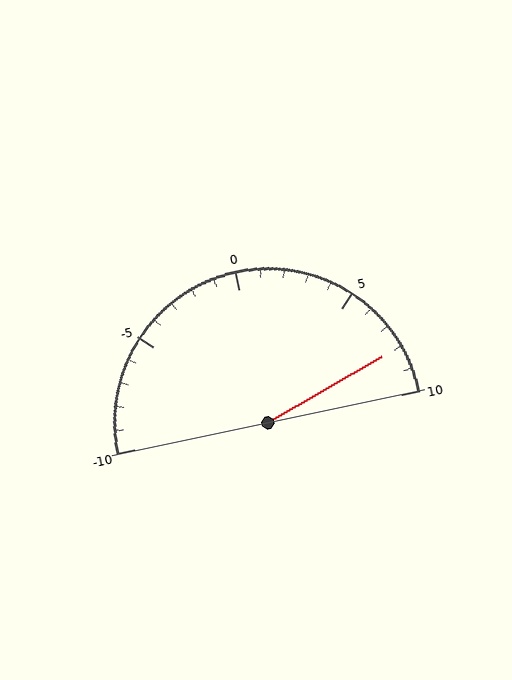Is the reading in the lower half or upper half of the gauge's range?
The reading is in the upper half of the range (-10 to 10).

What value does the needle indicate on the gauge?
The needle indicates approximately 8.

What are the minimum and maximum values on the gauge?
The gauge ranges from -10 to 10.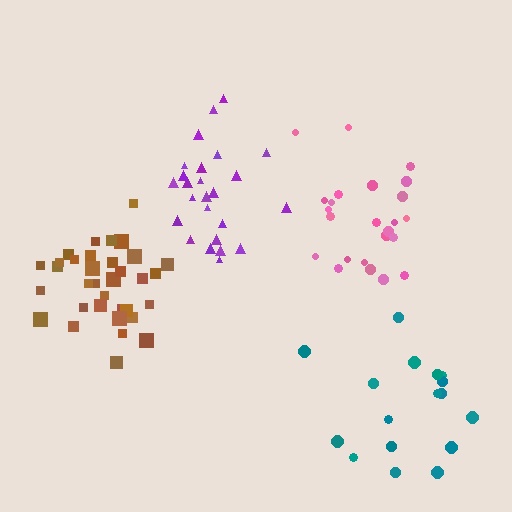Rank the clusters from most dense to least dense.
brown, purple, pink, teal.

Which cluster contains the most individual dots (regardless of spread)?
Brown (34).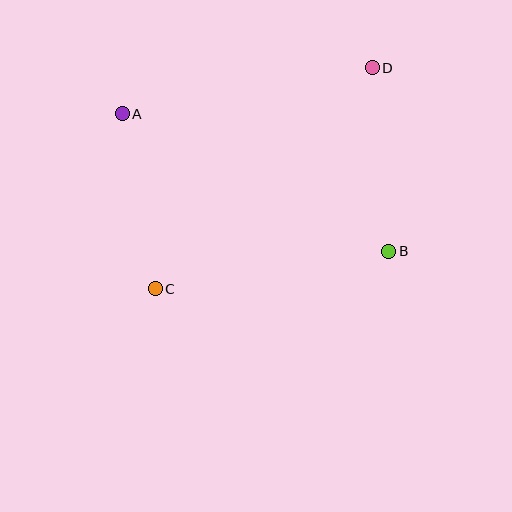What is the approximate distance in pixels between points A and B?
The distance between A and B is approximately 300 pixels.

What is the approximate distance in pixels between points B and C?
The distance between B and C is approximately 237 pixels.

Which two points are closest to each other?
Points A and C are closest to each other.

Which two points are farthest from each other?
Points C and D are farthest from each other.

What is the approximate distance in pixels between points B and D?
The distance between B and D is approximately 184 pixels.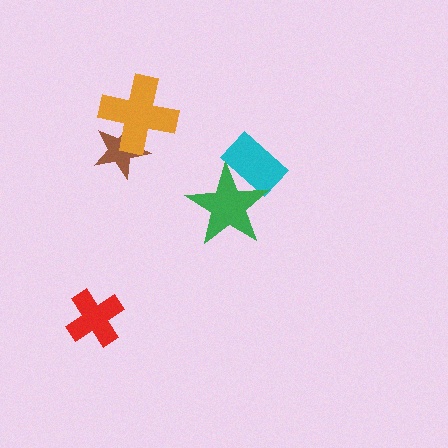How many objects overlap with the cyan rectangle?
1 object overlaps with the cyan rectangle.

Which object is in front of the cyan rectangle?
The green star is in front of the cyan rectangle.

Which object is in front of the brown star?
The orange cross is in front of the brown star.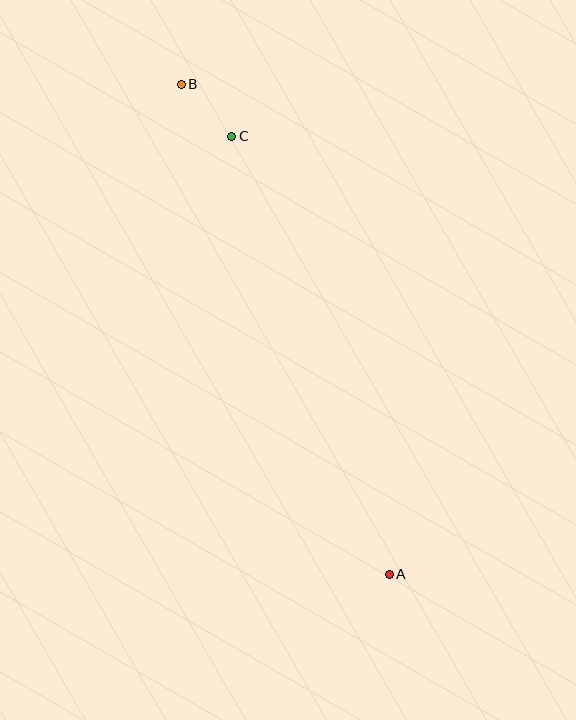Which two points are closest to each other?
Points B and C are closest to each other.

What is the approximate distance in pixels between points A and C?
The distance between A and C is approximately 465 pixels.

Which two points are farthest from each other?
Points A and B are farthest from each other.